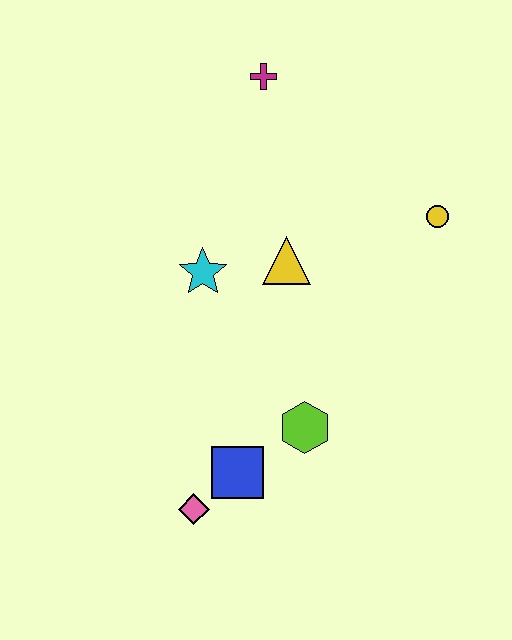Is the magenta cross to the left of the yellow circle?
Yes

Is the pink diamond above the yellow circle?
No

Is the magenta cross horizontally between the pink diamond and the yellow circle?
Yes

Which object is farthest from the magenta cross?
The pink diamond is farthest from the magenta cross.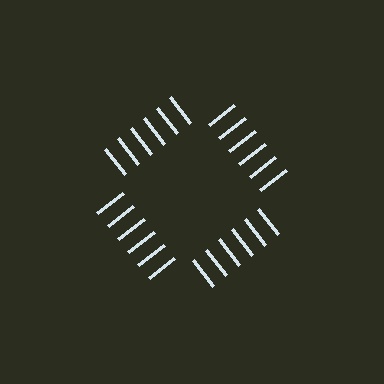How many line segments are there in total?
24 — 6 along each of the 4 edges.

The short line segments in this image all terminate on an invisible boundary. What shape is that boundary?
An illusory square — the line segments terminate on its edges but no continuous stroke is drawn.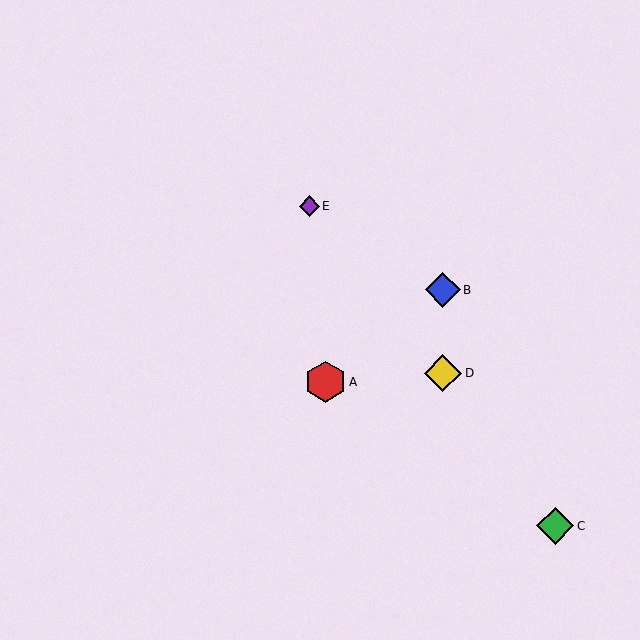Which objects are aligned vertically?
Objects B, D are aligned vertically.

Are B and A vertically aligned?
No, B is at x≈443 and A is at x≈325.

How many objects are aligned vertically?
2 objects (B, D) are aligned vertically.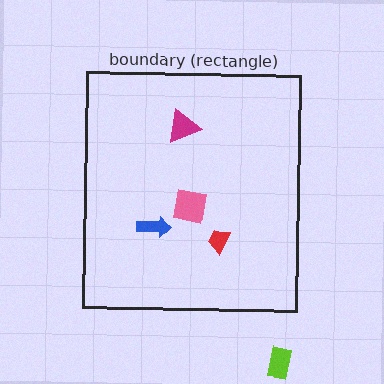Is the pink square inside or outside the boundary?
Inside.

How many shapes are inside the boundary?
4 inside, 1 outside.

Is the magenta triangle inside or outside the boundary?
Inside.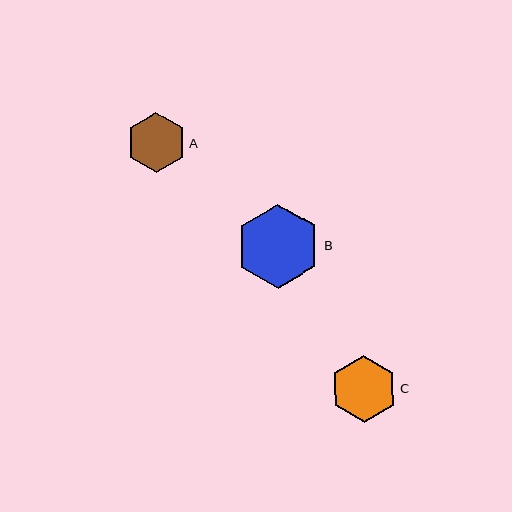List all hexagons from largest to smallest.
From largest to smallest: B, C, A.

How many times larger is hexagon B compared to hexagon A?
Hexagon B is approximately 1.4 times the size of hexagon A.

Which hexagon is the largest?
Hexagon B is the largest with a size of approximately 85 pixels.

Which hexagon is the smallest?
Hexagon A is the smallest with a size of approximately 60 pixels.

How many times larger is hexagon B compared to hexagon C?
Hexagon B is approximately 1.3 times the size of hexagon C.